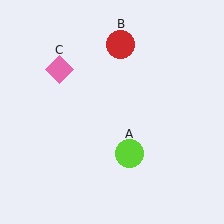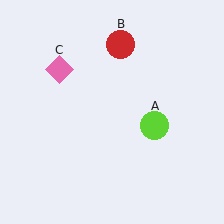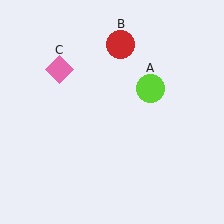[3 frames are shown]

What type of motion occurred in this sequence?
The lime circle (object A) rotated counterclockwise around the center of the scene.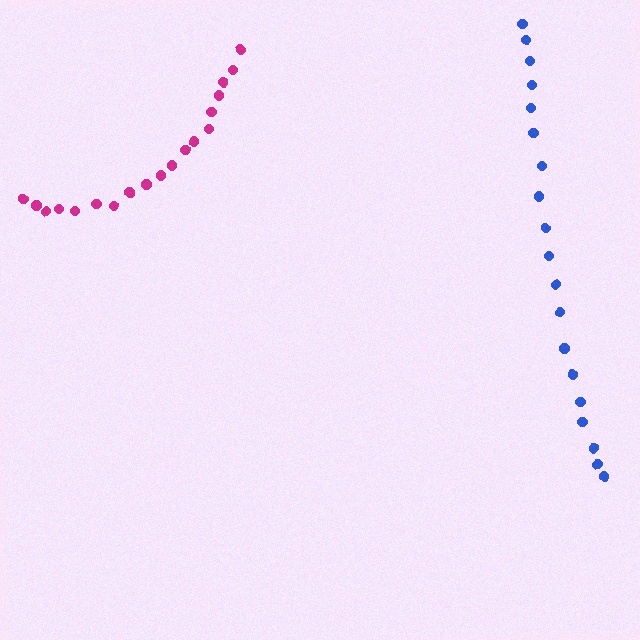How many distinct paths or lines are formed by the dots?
There are 2 distinct paths.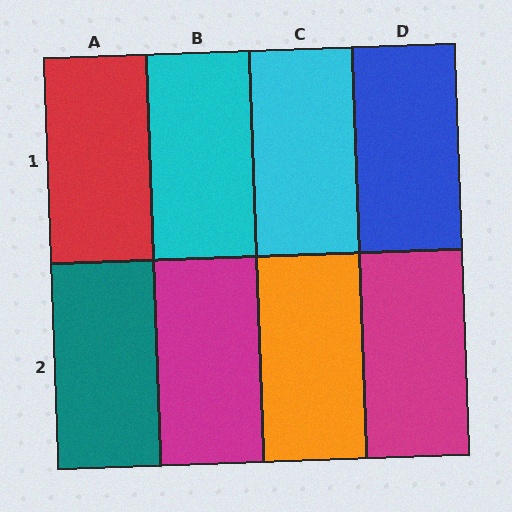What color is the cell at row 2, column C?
Orange.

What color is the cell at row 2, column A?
Teal.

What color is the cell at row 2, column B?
Magenta.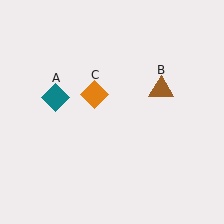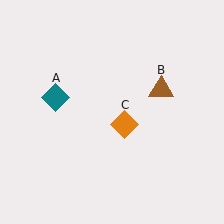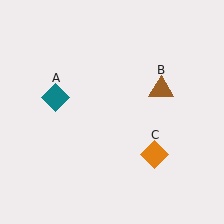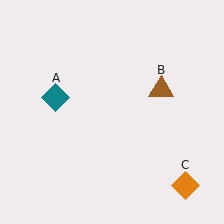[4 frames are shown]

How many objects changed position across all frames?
1 object changed position: orange diamond (object C).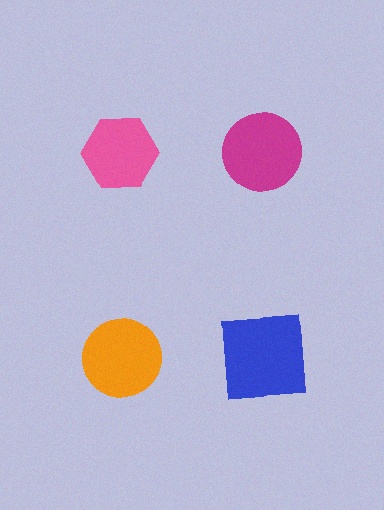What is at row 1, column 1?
A pink hexagon.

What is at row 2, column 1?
An orange circle.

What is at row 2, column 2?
A blue square.